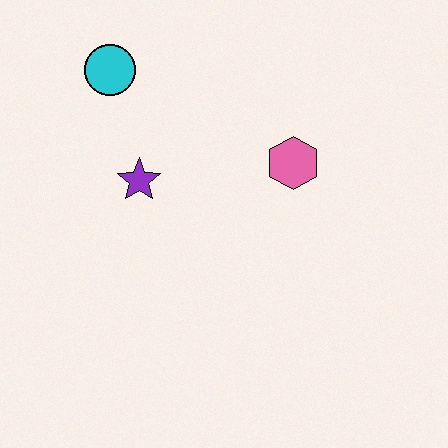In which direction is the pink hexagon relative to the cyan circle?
The pink hexagon is to the right of the cyan circle.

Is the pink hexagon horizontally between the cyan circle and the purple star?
No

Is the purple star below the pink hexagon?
Yes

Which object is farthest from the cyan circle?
The pink hexagon is farthest from the cyan circle.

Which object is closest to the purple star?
The cyan circle is closest to the purple star.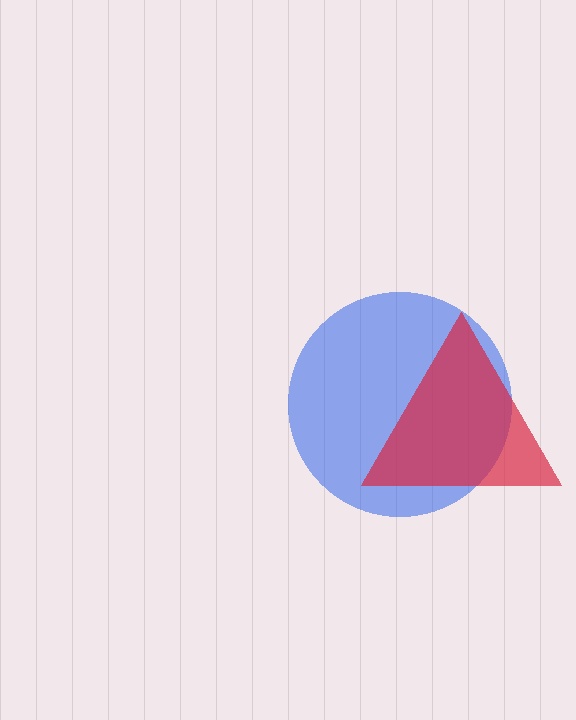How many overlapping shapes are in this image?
There are 2 overlapping shapes in the image.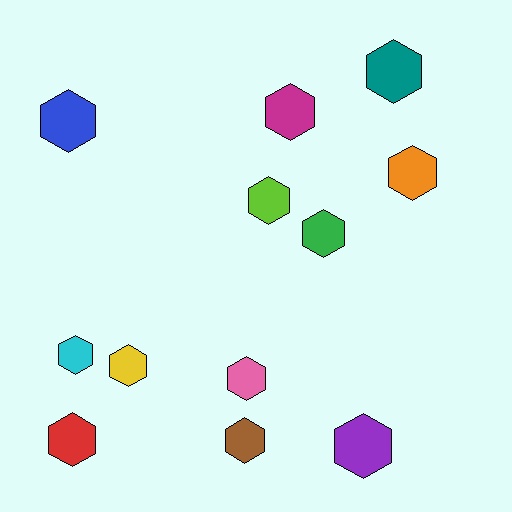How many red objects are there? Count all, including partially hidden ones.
There is 1 red object.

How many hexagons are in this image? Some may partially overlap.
There are 12 hexagons.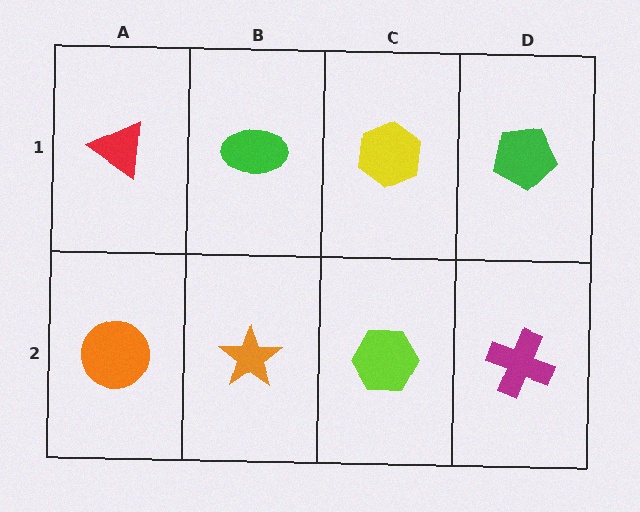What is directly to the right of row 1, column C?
A green pentagon.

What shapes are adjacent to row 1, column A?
An orange circle (row 2, column A), a green ellipse (row 1, column B).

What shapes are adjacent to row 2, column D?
A green pentagon (row 1, column D), a lime hexagon (row 2, column C).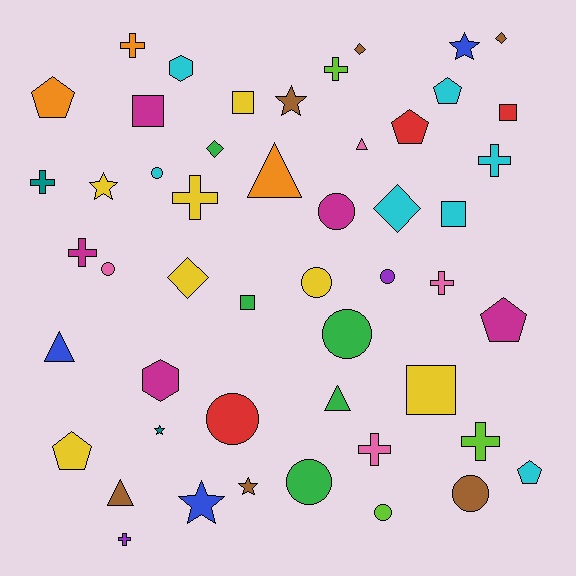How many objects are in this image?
There are 50 objects.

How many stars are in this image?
There are 6 stars.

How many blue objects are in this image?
There are 3 blue objects.